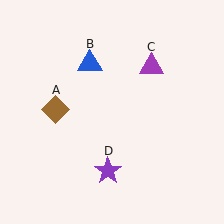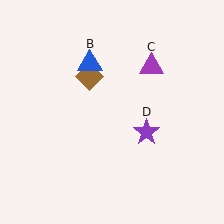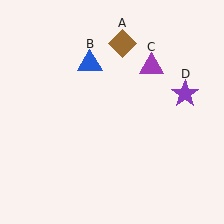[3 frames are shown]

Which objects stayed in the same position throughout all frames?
Blue triangle (object B) and purple triangle (object C) remained stationary.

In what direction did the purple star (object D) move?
The purple star (object D) moved up and to the right.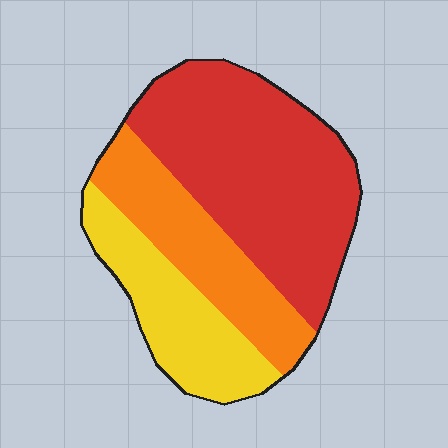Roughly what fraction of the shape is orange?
Orange covers 25% of the shape.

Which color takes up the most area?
Red, at roughly 50%.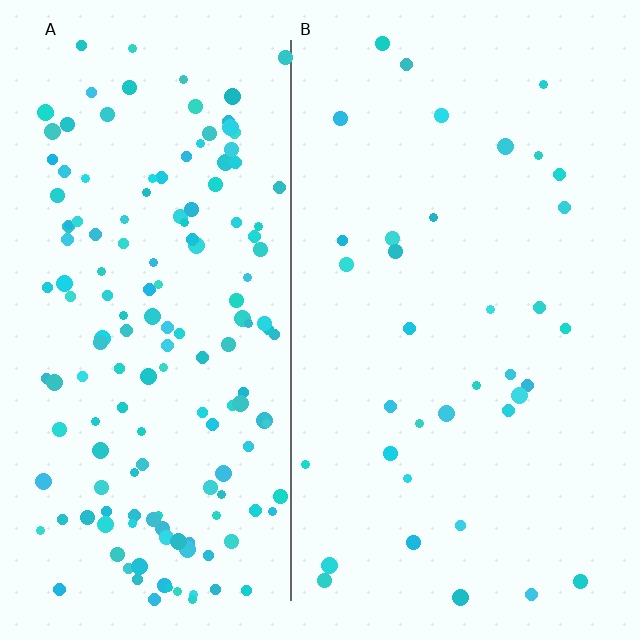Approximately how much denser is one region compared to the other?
Approximately 4.6× — region A over region B.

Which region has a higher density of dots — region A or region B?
A (the left).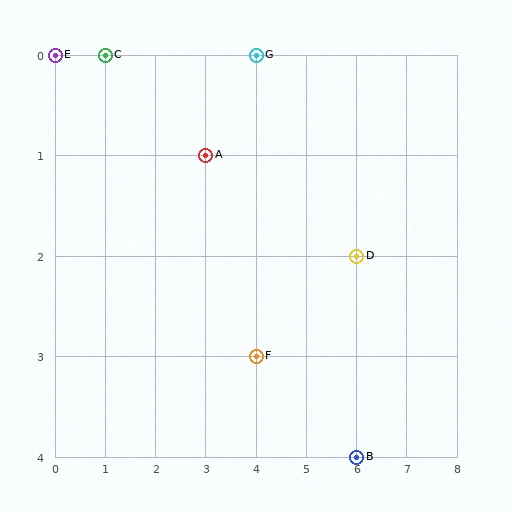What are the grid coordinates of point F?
Point F is at grid coordinates (4, 3).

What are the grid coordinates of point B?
Point B is at grid coordinates (6, 4).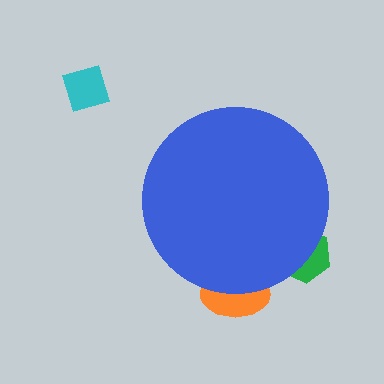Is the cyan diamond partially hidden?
No, the cyan diamond is fully visible.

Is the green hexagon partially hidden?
Yes, the green hexagon is partially hidden behind the blue circle.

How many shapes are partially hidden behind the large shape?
2 shapes are partially hidden.